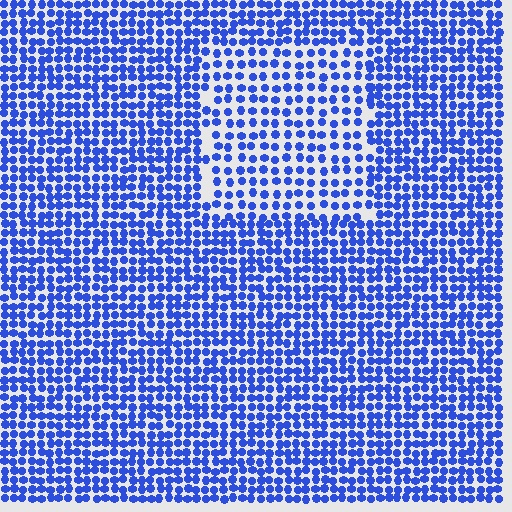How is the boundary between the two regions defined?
The boundary is defined by a change in element density (approximately 1.6x ratio). All elements are the same color, size, and shape.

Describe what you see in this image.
The image contains small blue elements arranged at two different densities. A rectangle-shaped region is visible where the elements are less densely packed than the surrounding area.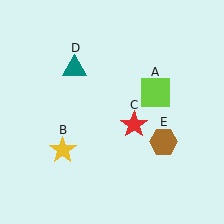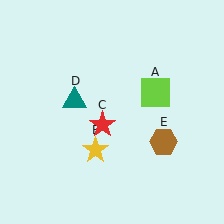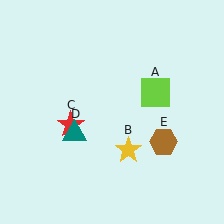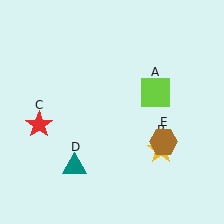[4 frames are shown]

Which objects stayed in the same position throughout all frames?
Lime square (object A) and brown hexagon (object E) remained stationary.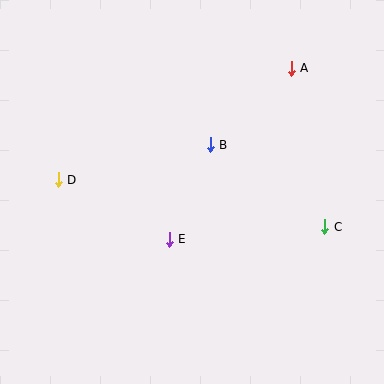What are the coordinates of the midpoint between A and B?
The midpoint between A and B is at (251, 107).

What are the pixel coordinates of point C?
Point C is at (325, 227).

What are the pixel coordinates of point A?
Point A is at (291, 68).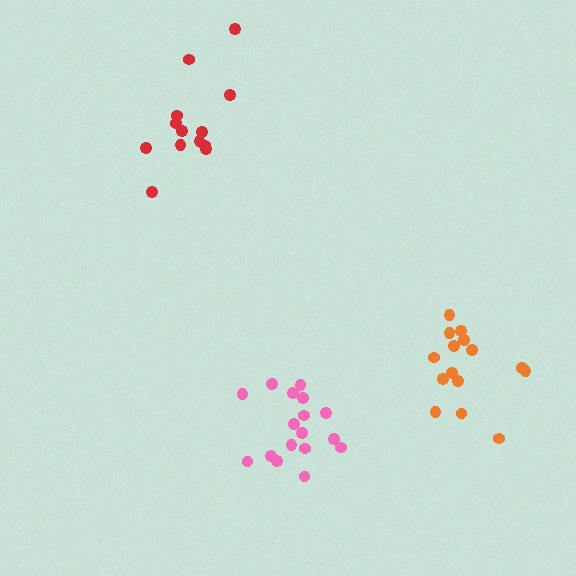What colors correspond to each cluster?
The clusters are colored: pink, orange, red.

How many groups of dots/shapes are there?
There are 3 groups.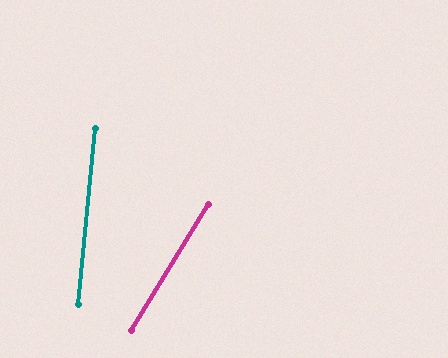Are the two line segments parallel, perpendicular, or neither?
Neither parallel nor perpendicular — they differ by about 26°.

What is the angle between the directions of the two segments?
Approximately 26 degrees.